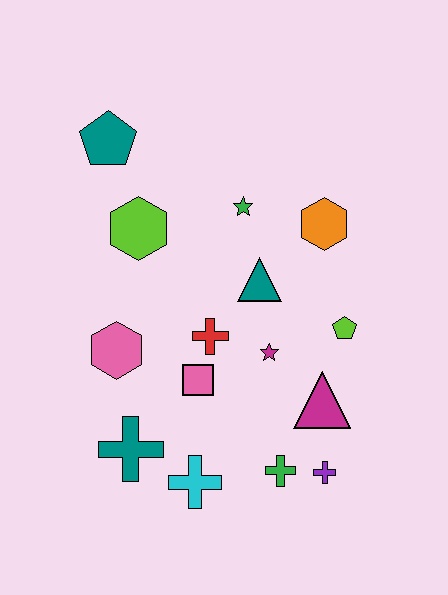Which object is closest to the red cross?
The pink square is closest to the red cross.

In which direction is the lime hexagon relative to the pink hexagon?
The lime hexagon is above the pink hexagon.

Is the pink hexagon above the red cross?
No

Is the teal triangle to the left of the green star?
No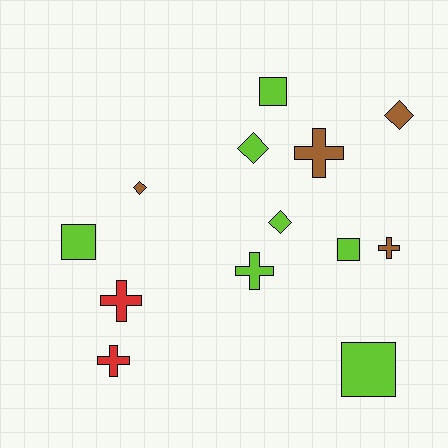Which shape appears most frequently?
Cross, with 5 objects.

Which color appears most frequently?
Lime, with 7 objects.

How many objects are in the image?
There are 13 objects.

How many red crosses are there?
There are 2 red crosses.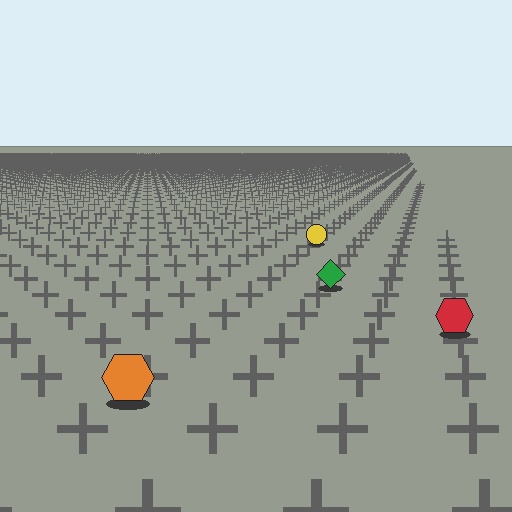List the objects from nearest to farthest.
From nearest to farthest: the orange hexagon, the red hexagon, the green diamond, the yellow circle.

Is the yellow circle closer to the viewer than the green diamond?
No. The green diamond is closer — you can tell from the texture gradient: the ground texture is coarser near it.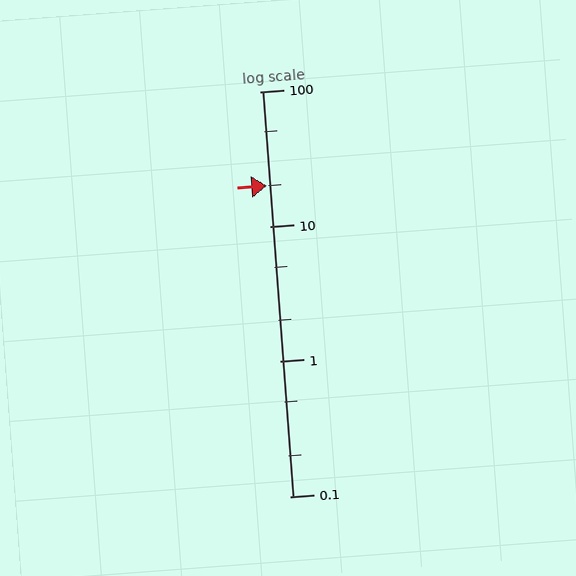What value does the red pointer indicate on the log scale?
The pointer indicates approximately 20.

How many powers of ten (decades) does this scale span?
The scale spans 3 decades, from 0.1 to 100.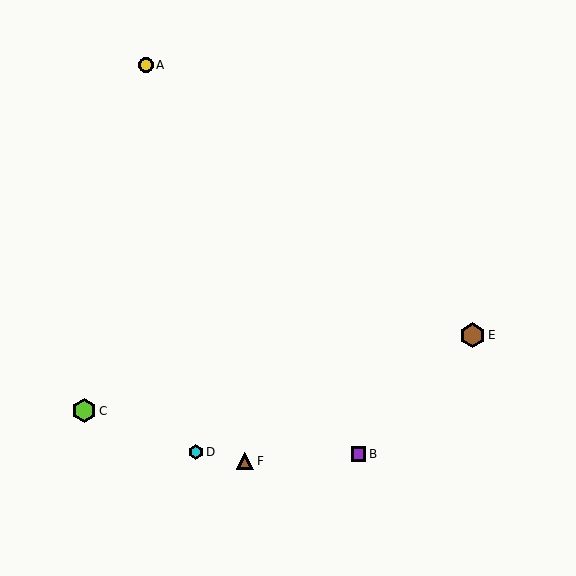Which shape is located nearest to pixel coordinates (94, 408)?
The lime hexagon (labeled C) at (84, 411) is nearest to that location.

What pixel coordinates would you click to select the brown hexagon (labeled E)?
Click at (473, 335) to select the brown hexagon E.